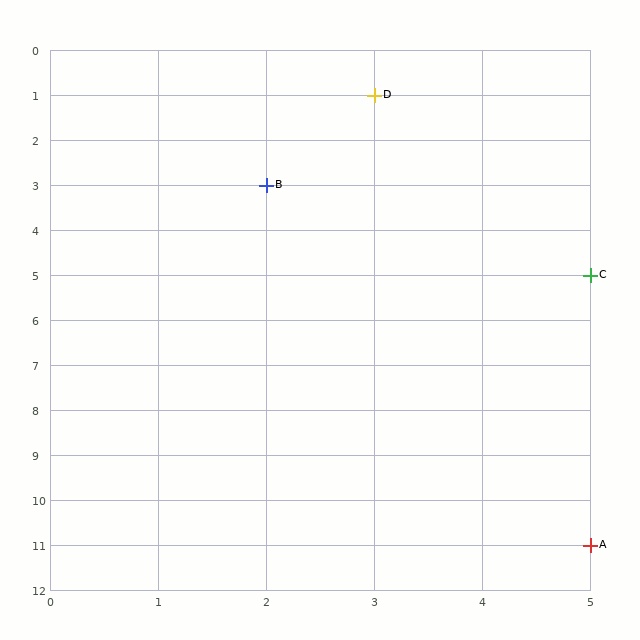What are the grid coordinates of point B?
Point B is at grid coordinates (2, 3).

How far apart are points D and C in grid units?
Points D and C are 2 columns and 4 rows apart (about 4.5 grid units diagonally).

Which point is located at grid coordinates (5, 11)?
Point A is at (5, 11).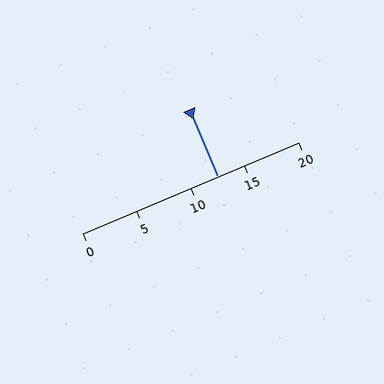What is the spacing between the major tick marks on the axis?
The major ticks are spaced 5 apart.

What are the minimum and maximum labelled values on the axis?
The axis runs from 0 to 20.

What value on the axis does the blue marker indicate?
The marker indicates approximately 12.5.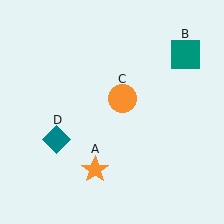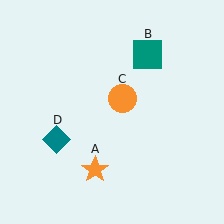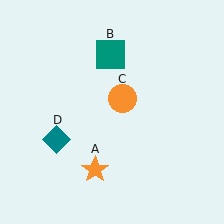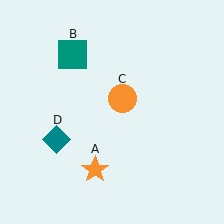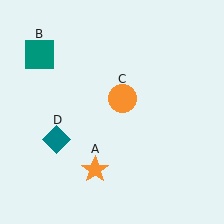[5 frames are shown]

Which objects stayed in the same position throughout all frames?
Orange star (object A) and orange circle (object C) and teal diamond (object D) remained stationary.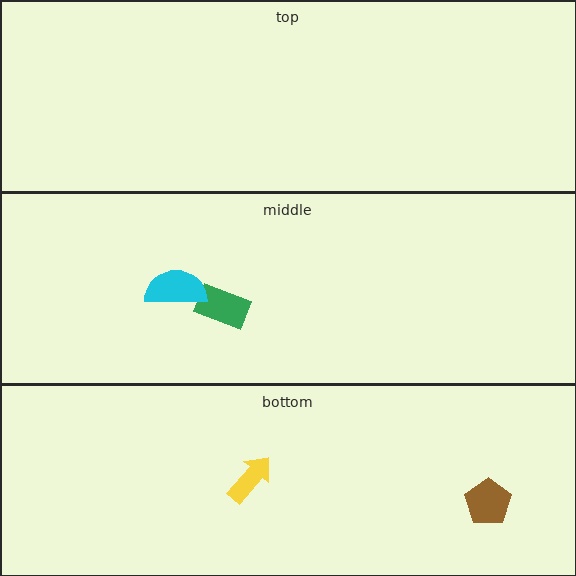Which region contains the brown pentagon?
The bottom region.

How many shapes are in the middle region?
2.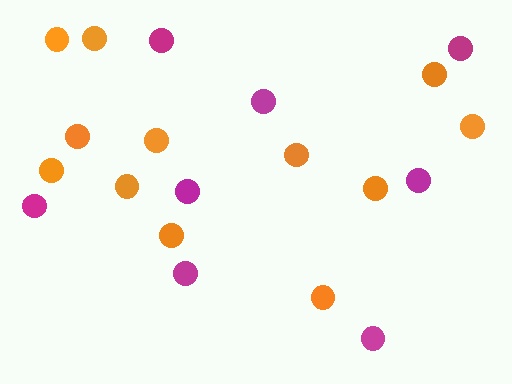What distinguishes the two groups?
There are 2 groups: one group of magenta circles (8) and one group of orange circles (12).